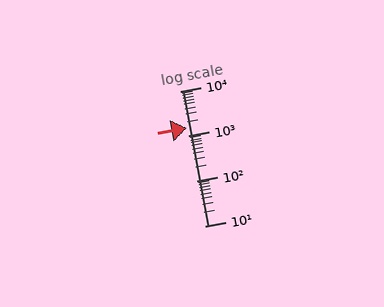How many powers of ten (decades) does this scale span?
The scale spans 3 decades, from 10 to 10000.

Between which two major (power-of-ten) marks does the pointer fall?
The pointer is between 1000 and 10000.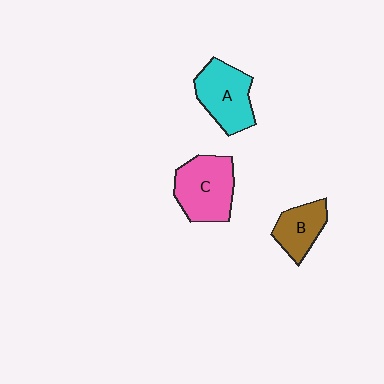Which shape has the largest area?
Shape C (pink).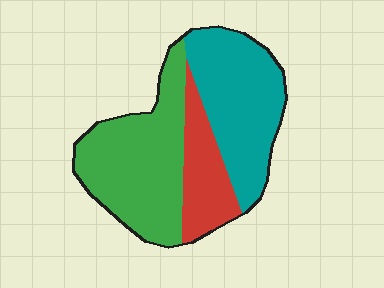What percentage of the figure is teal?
Teal covers 38% of the figure.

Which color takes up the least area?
Red, at roughly 20%.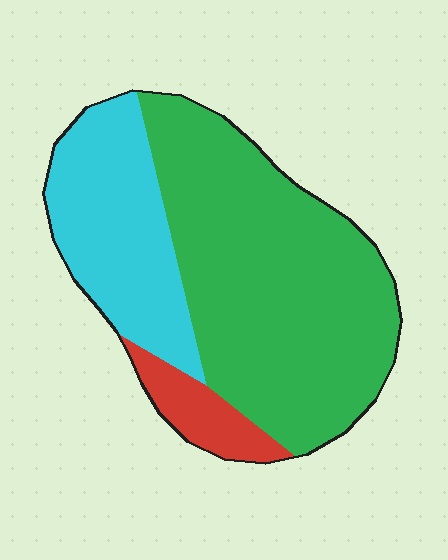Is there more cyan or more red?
Cyan.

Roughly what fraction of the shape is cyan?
Cyan covers about 30% of the shape.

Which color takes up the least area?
Red, at roughly 10%.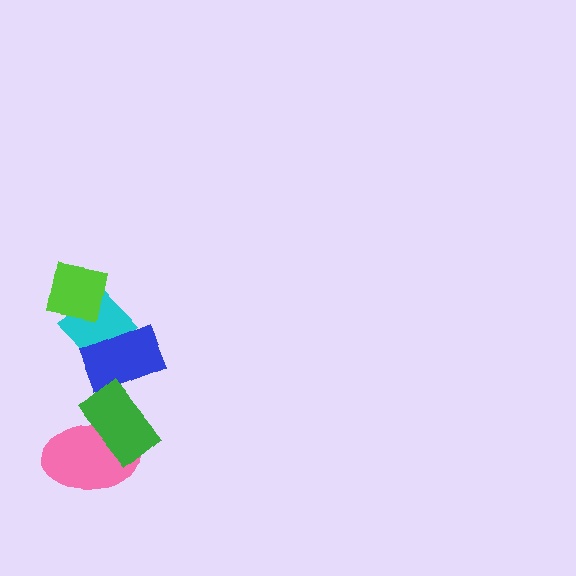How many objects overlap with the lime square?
1 object overlaps with the lime square.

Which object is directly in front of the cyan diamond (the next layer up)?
The lime square is directly in front of the cyan diamond.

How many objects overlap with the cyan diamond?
2 objects overlap with the cyan diamond.